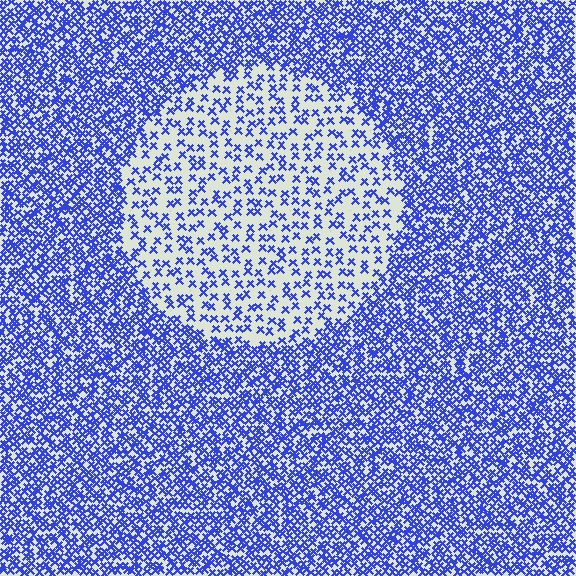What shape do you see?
I see a circle.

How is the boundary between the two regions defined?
The boundary is defined by a change in element density (approximately 2.6x ratio). All elements are the same color, size, and shape.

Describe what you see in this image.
The image contains small blue elements arranged at two different densities. A circle-shaped region is visible where the elements are less densely packed than the surrounding area.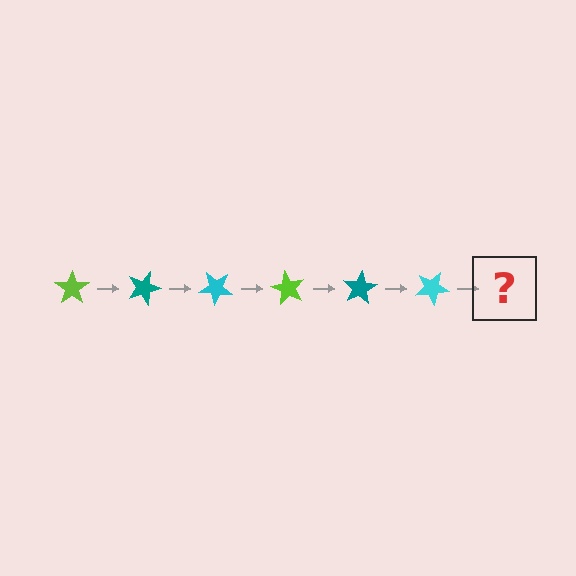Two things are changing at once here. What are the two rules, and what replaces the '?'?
The two rules are that it rotates 20 degrees each step and the color cycles through lime, teal, and cyan. The '?' should be a lime star, rotated 120 degrees from the start.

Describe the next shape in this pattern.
It should be a lime star, rotated 120 degrees from the start.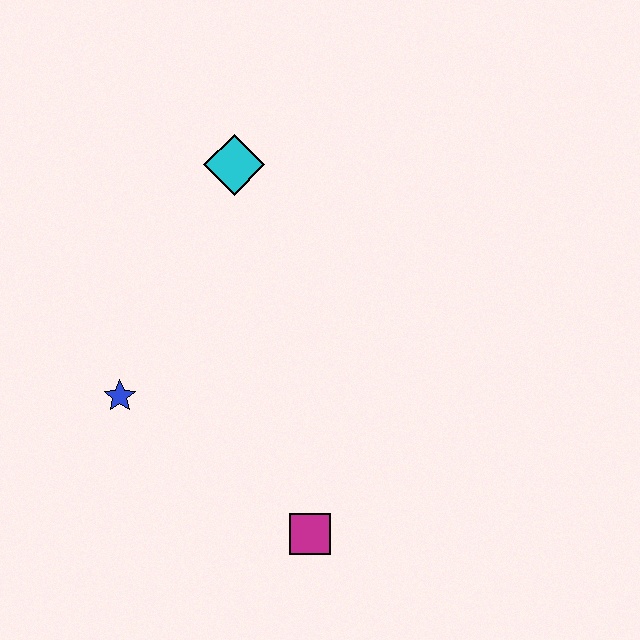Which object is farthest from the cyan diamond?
The magenta square is farthest from the cyan diamond.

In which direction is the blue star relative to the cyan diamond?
The blue star is below the cyan diamond.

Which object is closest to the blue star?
The magenta square is closest to the blue star.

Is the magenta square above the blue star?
No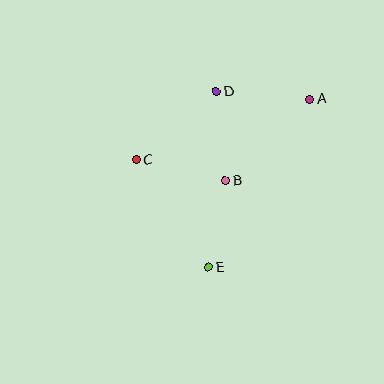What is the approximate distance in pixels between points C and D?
The distance between C and D is approximately 105 pixels.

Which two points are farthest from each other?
Points A and E are farthest from each other.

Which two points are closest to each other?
Points B and E are closest to each other.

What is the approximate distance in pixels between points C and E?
The distance between C and E is approximately 130 pixels.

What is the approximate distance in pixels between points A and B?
The distance between A and B is approximately 117 pixels.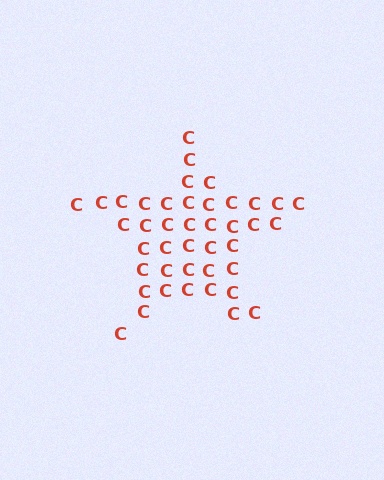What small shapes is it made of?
It is made of small letter C's.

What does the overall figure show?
The overall figure shows a star.